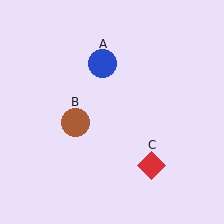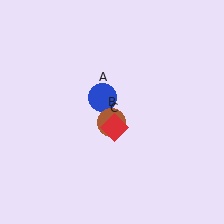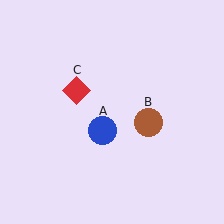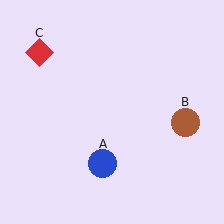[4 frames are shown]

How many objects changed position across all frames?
3 objects changed position: blue circle (object A), brown circle (object B), red diamond (object C).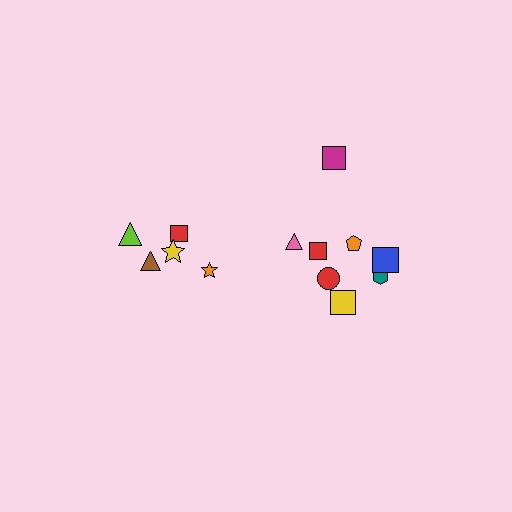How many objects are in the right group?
There are 8 objects.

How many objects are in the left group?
There are 5 objects.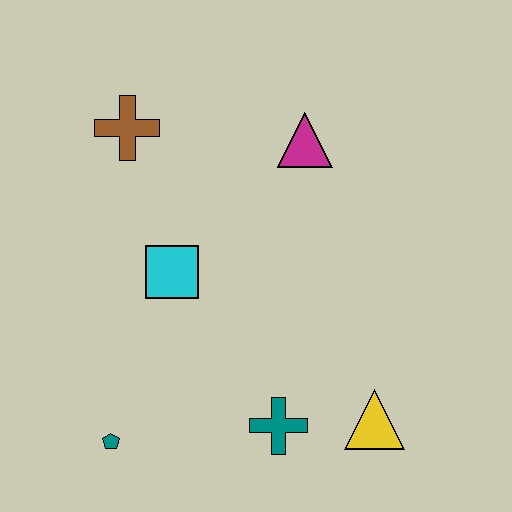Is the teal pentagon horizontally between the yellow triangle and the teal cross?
No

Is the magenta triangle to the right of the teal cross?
Yes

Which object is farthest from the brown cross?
The yellow triangle is farthest from the brown cross.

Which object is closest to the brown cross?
The cyan square is closest to the brown cross.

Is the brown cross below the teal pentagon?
No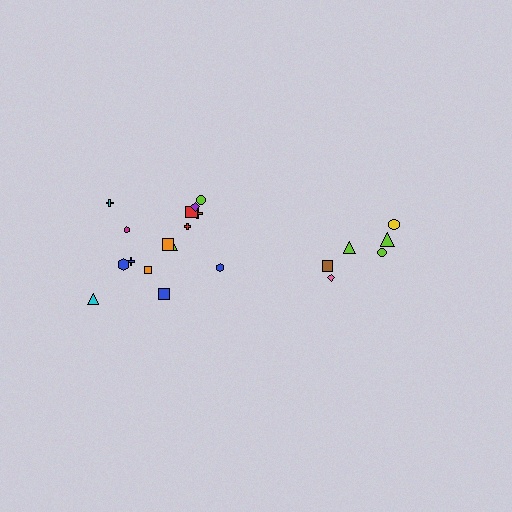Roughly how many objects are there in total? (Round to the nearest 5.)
Roughly 20 objects in total.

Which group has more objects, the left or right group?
The left group.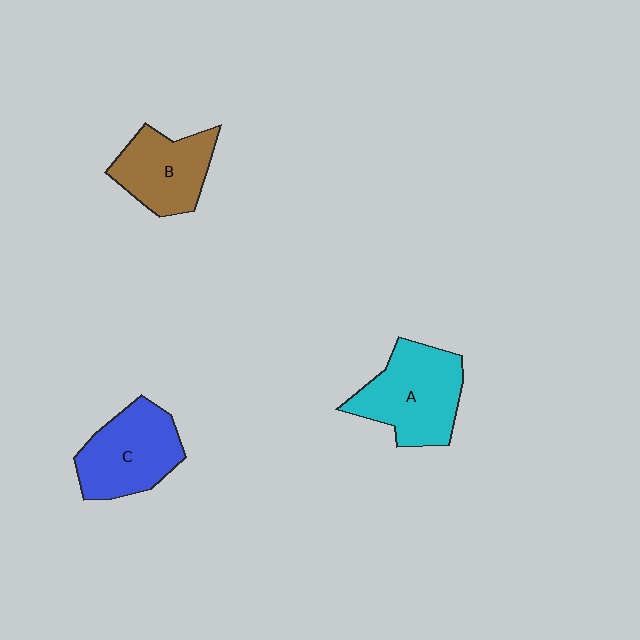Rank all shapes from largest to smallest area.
From largest to smallest: A (cyan), C (blue), B (brown).